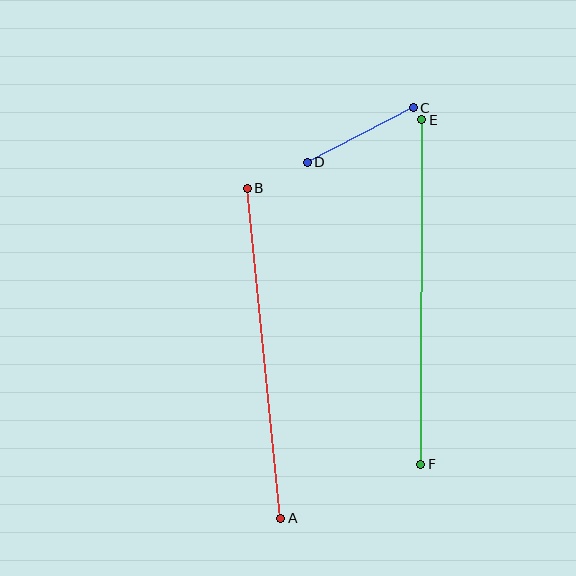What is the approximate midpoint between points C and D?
The midpoint is at approximately (360, 135) pixels.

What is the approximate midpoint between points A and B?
The midpoint is at approximately (264, 353) pixels.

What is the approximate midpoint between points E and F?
The midpoint is at approximately (421, 292) pixels.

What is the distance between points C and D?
The distance is approximately 119 pixels.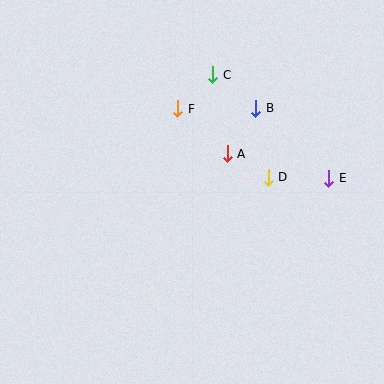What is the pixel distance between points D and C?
The distance between D and C is 117 pixels.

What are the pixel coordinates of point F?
Point F is at (178, 109).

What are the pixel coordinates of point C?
Point C is at (213, 75).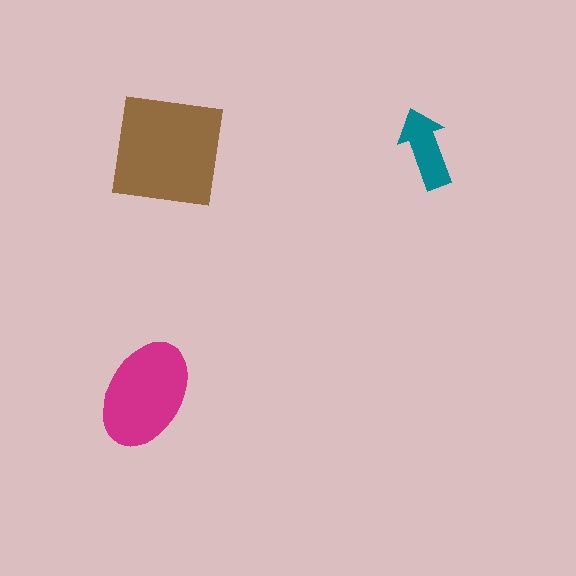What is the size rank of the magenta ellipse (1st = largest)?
2nd.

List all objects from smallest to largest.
The teal arrow, the magenta ellipse, the brown square.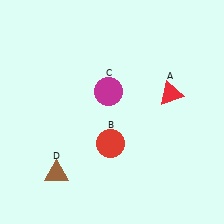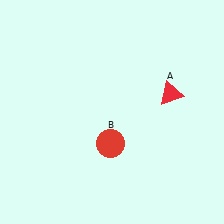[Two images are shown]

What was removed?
The brown triangle (D), the magenta circle (C) were removed in Image 2.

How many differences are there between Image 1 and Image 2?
There are 2 differences between the two images.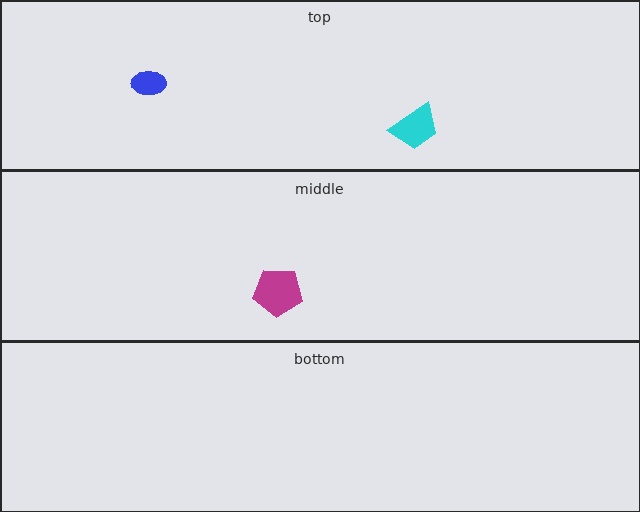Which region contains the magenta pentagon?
The middle region.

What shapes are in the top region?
The cyan trapezoid, the blue ellipse.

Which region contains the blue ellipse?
The top region.